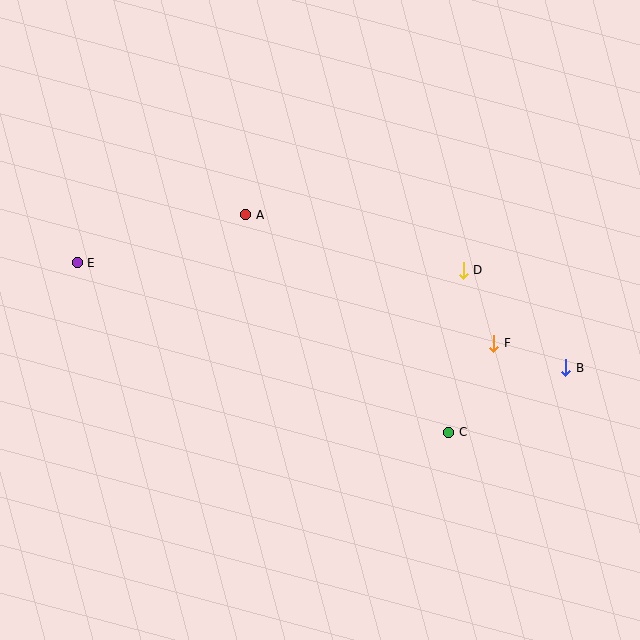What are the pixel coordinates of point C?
Point C is at (449, 432).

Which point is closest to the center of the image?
Point A at (246, 215) is closest to the center.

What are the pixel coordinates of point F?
Point F is at (494, 343).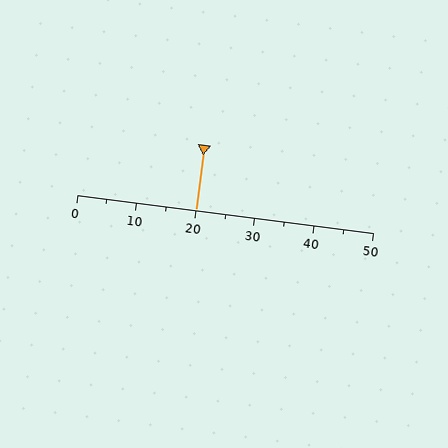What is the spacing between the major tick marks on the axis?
The major ticks are spaced 10 apart.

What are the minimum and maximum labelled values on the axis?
The axis runs from 0 to 50.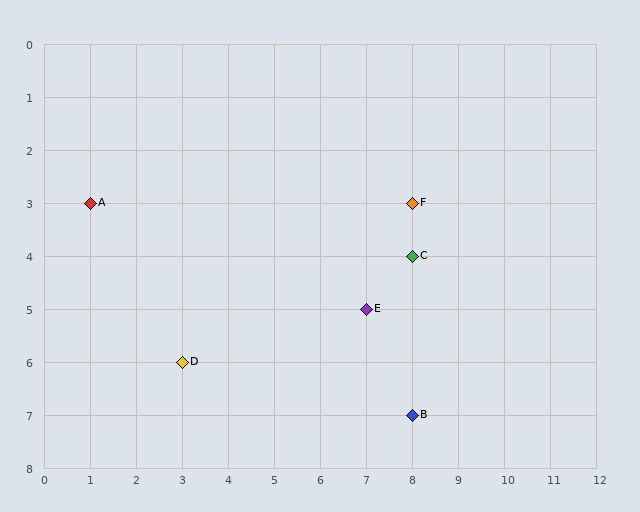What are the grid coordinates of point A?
Point A is at grid coordinates (1, 3).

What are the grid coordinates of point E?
Point E is at grid coordinates (7, 5).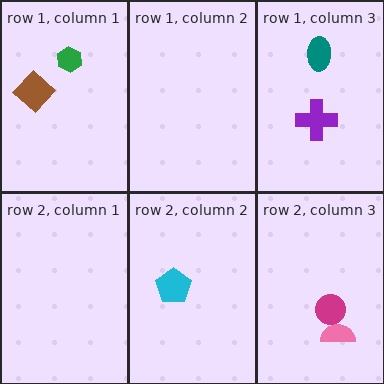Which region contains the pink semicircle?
The row 2, column 3 region.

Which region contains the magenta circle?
The row 2, column 3 region.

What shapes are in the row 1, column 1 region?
The brown diamond, the green hexagon.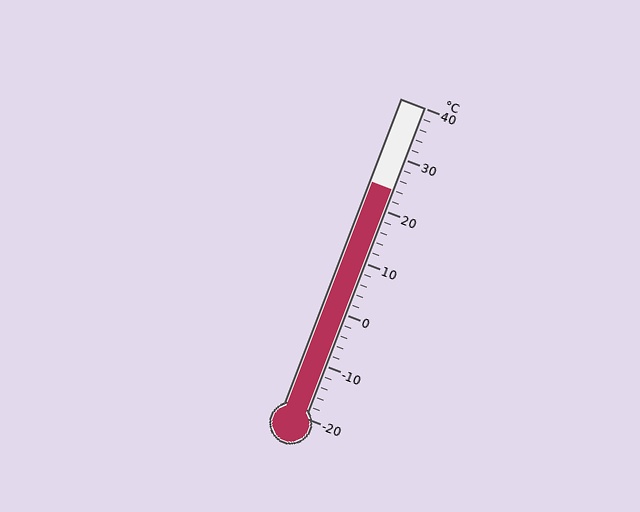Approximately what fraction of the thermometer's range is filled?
The thermometer is filled to approximately 75% of its range.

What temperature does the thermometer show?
The thermometer shows approximately 24°C.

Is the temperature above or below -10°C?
The temperature is above -10°C.